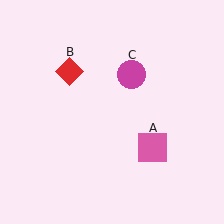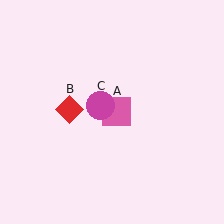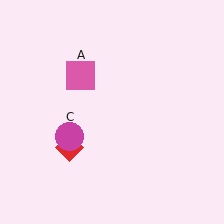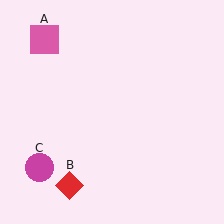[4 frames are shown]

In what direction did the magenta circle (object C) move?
The magenta circle (object C) moved down and to the left.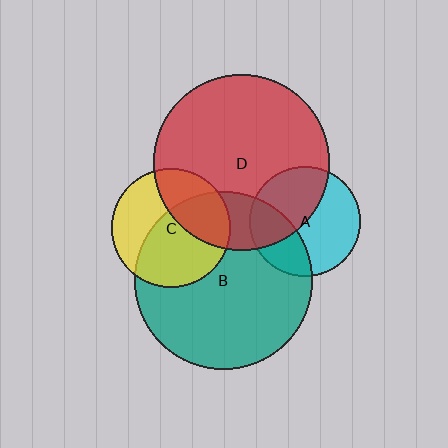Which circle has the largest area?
Circle B (teal).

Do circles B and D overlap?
Yes.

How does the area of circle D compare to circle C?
Approximately 2.2 times.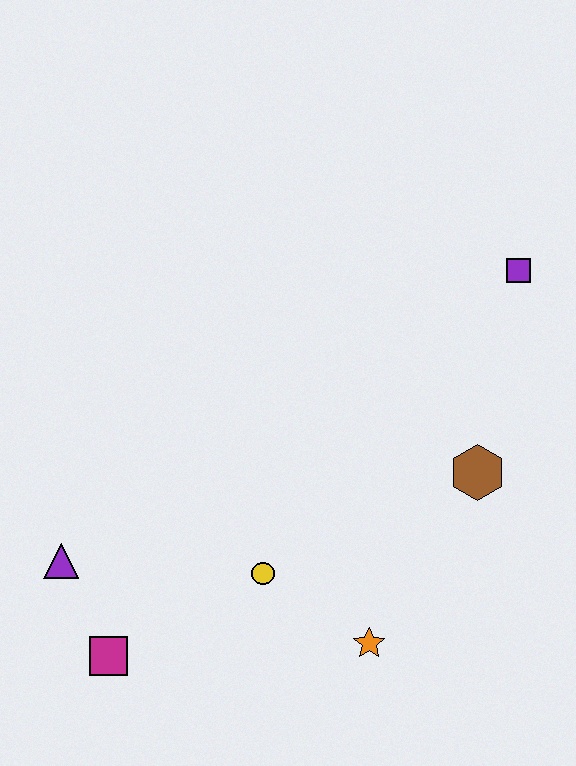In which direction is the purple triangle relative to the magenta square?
The purple triangle is above the magenta square.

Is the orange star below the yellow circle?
Yes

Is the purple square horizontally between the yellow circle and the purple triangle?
No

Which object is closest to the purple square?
The brown hexagon is closest to the purple square.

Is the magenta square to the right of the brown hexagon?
No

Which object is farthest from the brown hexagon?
The purple triangle is farthest from the brown hexagon.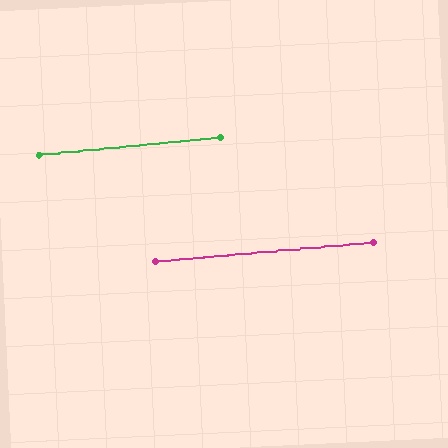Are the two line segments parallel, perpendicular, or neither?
Parallel — their directions differ by only 0.7°.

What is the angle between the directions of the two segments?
Approximately 1 degree.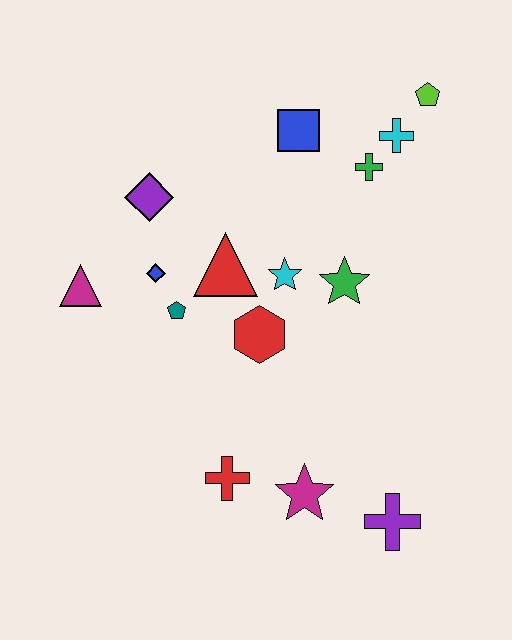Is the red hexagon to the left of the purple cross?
Yes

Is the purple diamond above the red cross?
Yes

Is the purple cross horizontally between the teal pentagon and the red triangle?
No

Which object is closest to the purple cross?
The magenta star is closest to the purple cross.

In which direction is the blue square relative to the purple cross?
The blue square is above the purple cross.